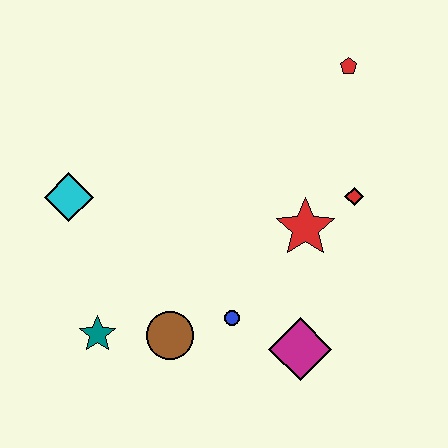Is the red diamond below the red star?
No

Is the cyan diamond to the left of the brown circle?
Yes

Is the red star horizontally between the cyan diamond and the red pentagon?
Yes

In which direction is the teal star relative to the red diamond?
The teal star is to the left of the red diamond.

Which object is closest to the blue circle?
The brown circle is closest to the blue circle.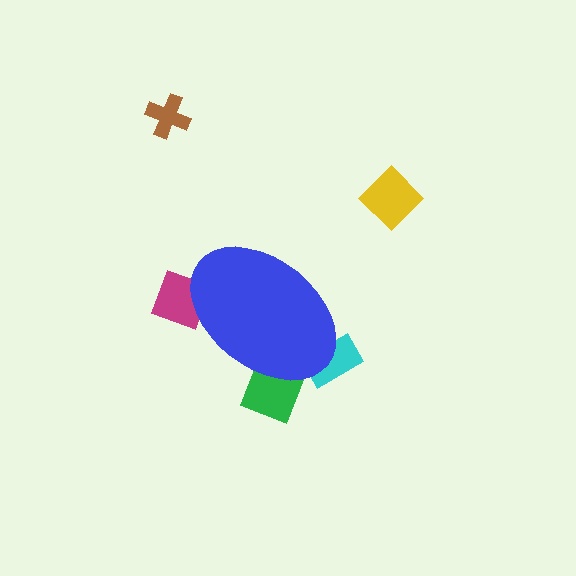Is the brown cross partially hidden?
No, the brown cross is fully visible.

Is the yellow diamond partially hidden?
No, the yellow diamond is fully visible.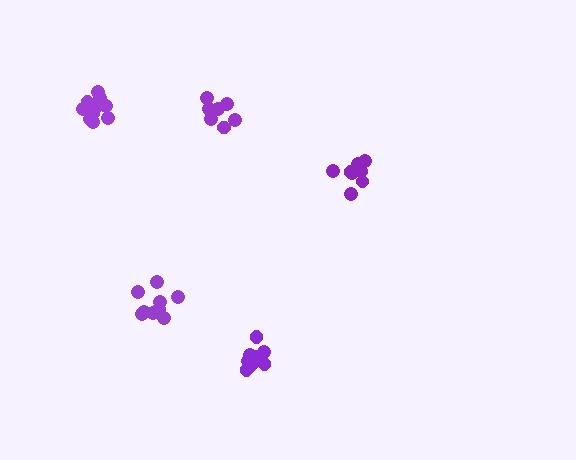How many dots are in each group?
Group 1: 8 dots, Group 2: 7 dots, Group 3: 10 dots, Group 4: 10 dots, Group 5: 11 dots (46 total).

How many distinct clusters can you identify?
There are 5 distinct clusters.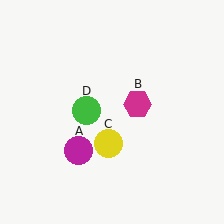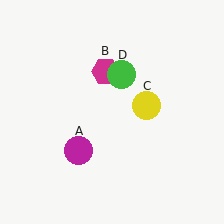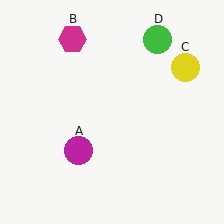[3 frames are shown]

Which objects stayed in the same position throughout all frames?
Magenta circle (object A) remained stationary.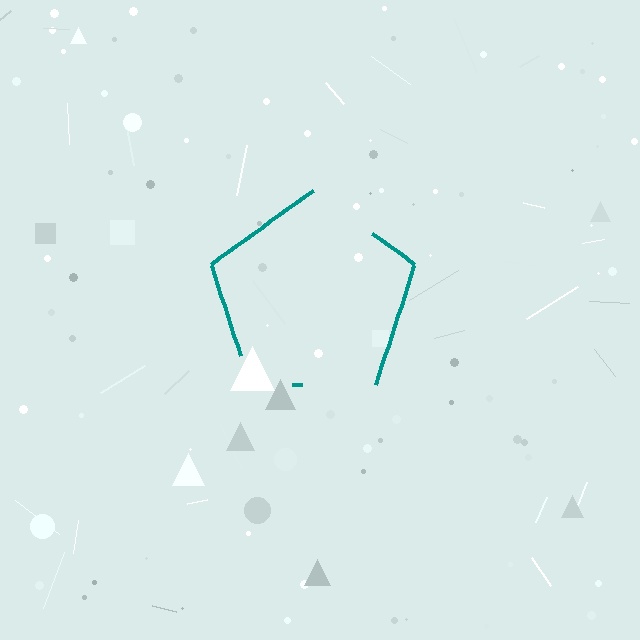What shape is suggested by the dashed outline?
The dashed outline suggests a pentagon.